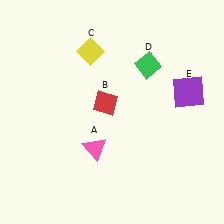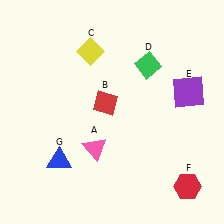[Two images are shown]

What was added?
A red hexagon (F), a blue triangle (G) were added in Image 2.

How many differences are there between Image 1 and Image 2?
There are 2 differences between the two images.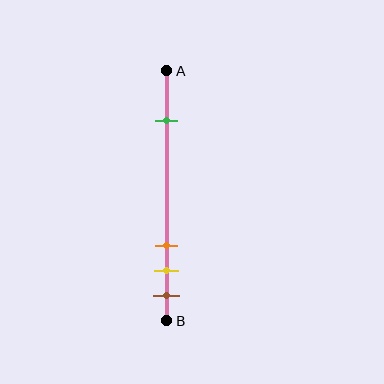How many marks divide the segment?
There are 4 marks dividing the segment.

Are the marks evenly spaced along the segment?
No, the marks are not evenly spaced.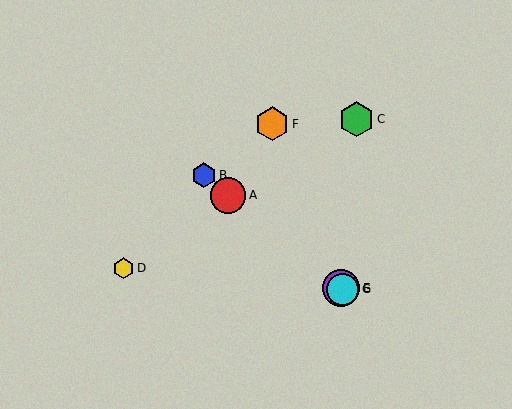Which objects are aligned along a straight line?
Objects A, B, E, G are aligned along a straight line.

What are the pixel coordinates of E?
Object E is at (341, 288).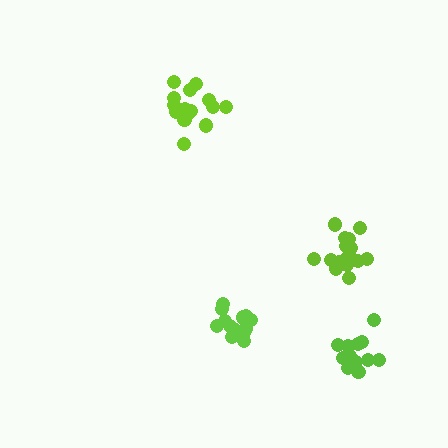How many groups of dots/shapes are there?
There are 4 groups.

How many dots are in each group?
Group 1: 13 dots, Group 2: 16 dots, Group 3: 14 dots, Group 4: 17 dots (60 total).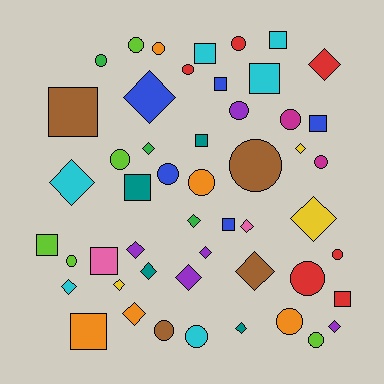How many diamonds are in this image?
There are 18 diamonds.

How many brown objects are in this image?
There are 4 brown objects.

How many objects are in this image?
There are 50 objects.